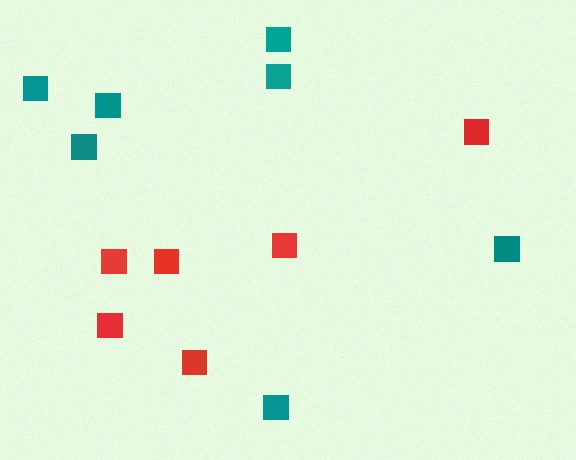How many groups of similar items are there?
There are 2 groups: one group of red squares (6) and one group of teal squares (7).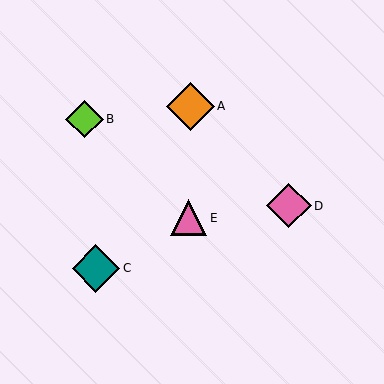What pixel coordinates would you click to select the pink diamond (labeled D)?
Click at (289, 206) to select the pink diamond D.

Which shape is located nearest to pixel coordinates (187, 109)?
The orange diamond (labeled A) at (190, 106) is nearest to that location.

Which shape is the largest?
The orange diamond (labeled A) is the largest.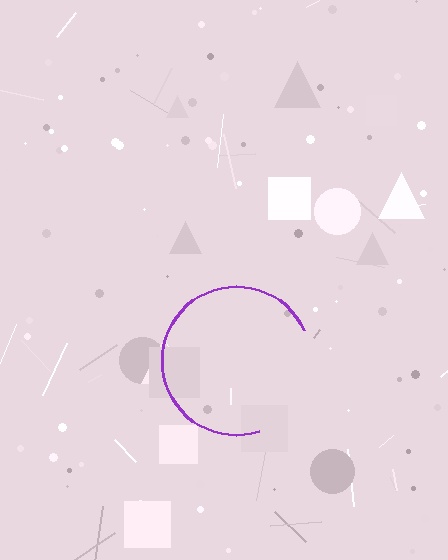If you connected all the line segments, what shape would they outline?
They would outline a circle.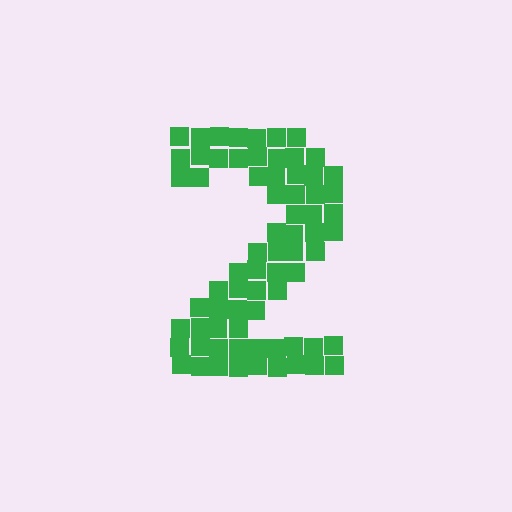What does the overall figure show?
The overall figure shows the digit 2.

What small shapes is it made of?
It is made of small squares.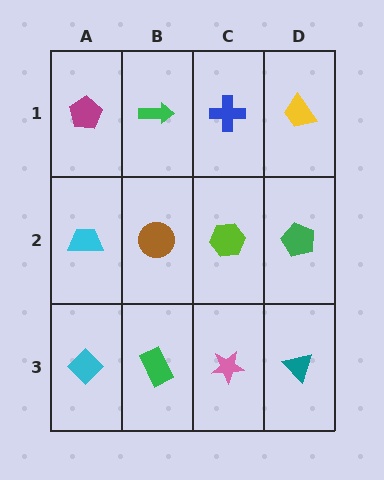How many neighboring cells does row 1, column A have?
2.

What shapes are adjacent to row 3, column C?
A lime hexagon (row 2, column C), a green rectangle (row 3, column B), a teal triangle (row 3, column D).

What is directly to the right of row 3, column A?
A green rectangle.